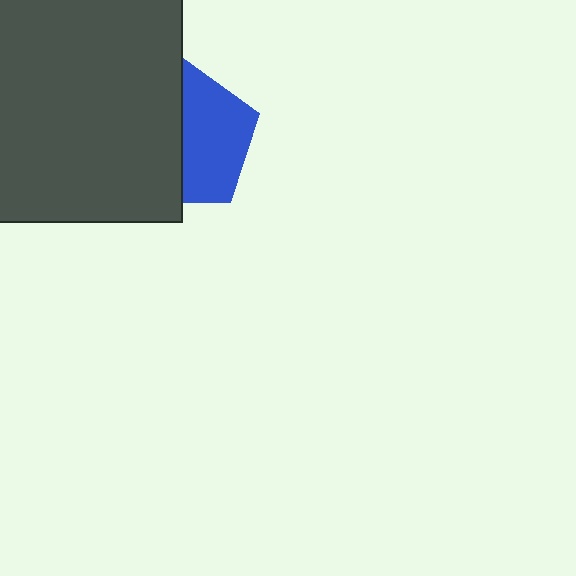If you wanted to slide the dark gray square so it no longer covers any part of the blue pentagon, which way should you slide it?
Slide it left — that is the most direct way to separate the two shapes.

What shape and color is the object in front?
The object in front is a dark gray square.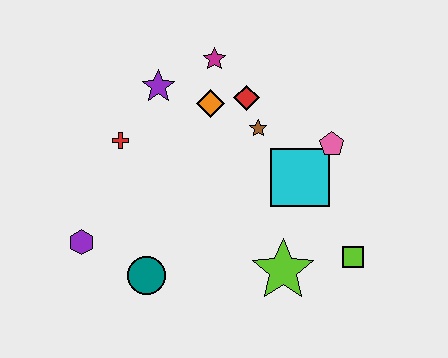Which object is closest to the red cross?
The purple star is closest to the red cross.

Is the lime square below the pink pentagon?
Yes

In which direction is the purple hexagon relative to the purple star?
The purple hexagon is below the purple star.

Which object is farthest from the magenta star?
The lime square is farthest from the magenta star.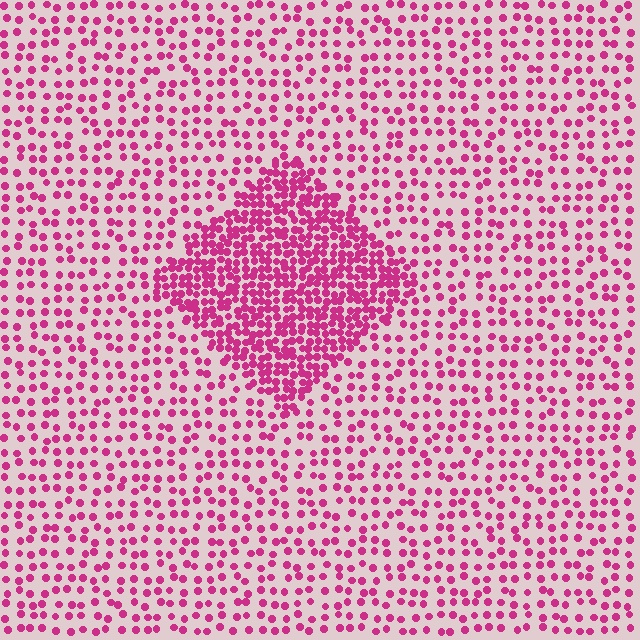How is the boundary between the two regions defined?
The boundary is defined by a change in element density (approximately 2.5x ratio). All elements are the same color, size, and shape.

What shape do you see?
I see a diamond.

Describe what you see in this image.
The image contains small magenta elements arranged at two different densities. A diamond-shaped region is visible where the elements are more densely packed than the surrounding area.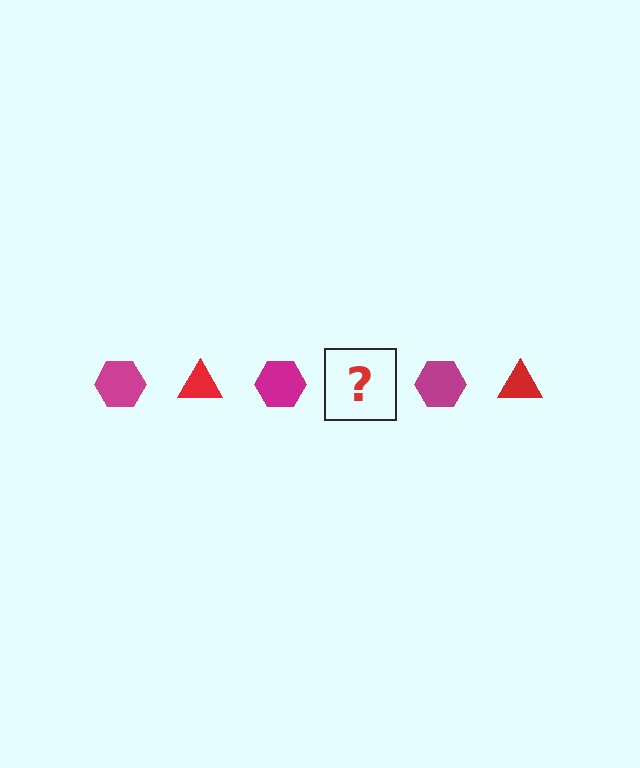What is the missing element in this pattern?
The missing element is a red triangle.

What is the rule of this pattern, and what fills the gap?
The rule is that the pattern alternates between magenta hexagon and red triangle. The gap should be filled with a red triangle.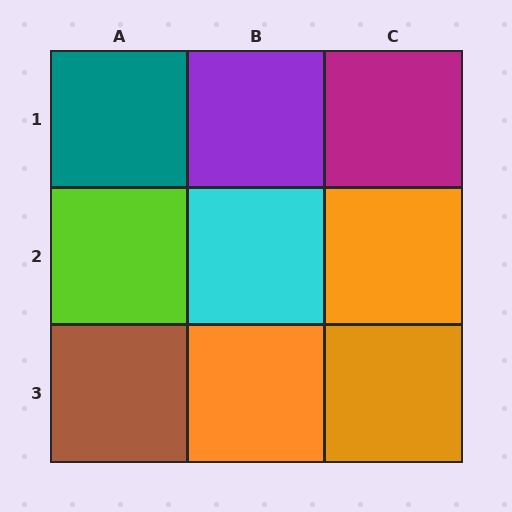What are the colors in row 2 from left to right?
Lime, cyan, orange.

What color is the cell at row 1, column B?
Purple.